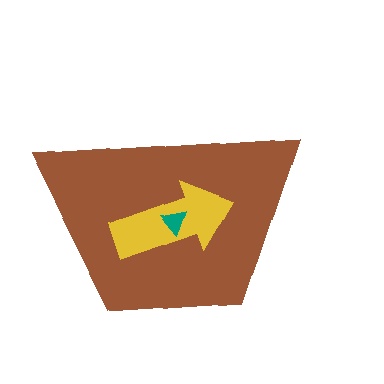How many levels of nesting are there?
3.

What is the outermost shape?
The brown trapezoid.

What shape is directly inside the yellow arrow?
The teal triangle.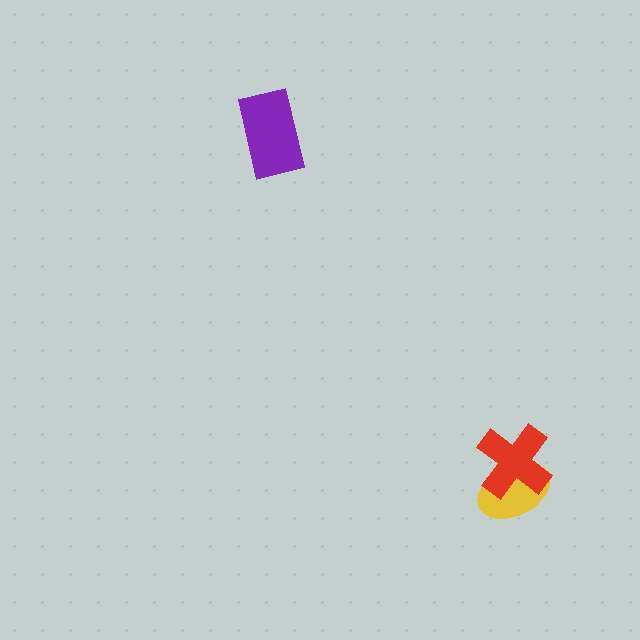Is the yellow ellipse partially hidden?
Yes, it is partially covered by another shape.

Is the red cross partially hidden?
No, no other shape covers it.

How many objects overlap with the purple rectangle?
0 objects overlap with the purple rectangle.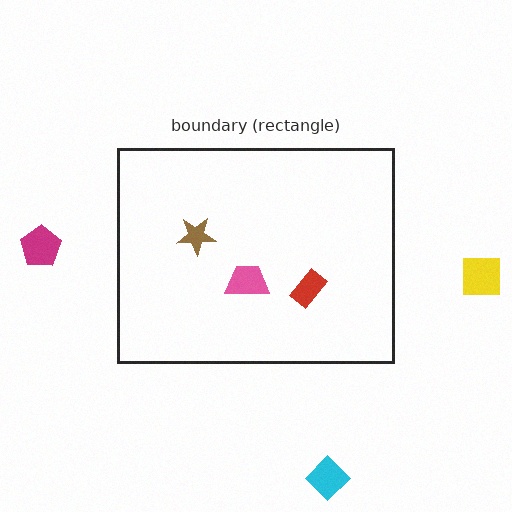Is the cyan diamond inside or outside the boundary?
Outside.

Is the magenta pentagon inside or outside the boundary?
Outside.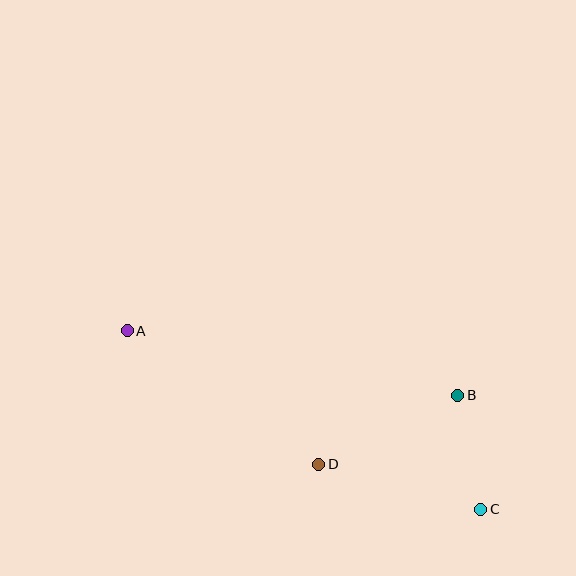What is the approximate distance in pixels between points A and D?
The distance between A and D is approximately 234 pixels.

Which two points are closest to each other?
Points B and C are closest to each other.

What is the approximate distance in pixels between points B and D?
The distance between B and D is approximately 155 pixels.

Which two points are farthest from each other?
Points A and C are farthest from each other.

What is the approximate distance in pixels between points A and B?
The distance between A and B is approximately 337 pixels.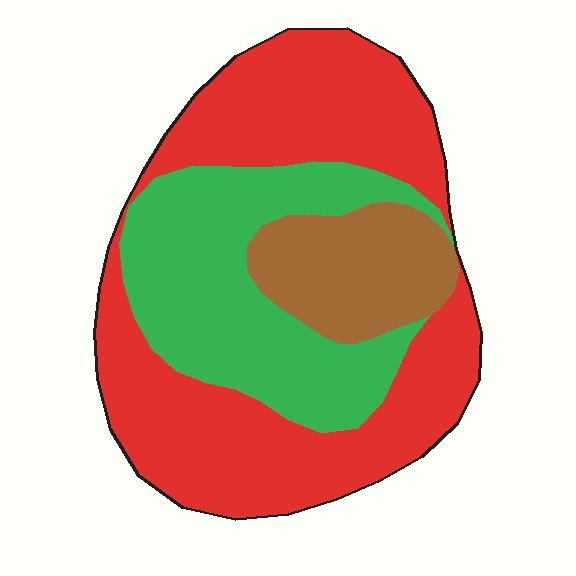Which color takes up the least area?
Brown, at roughly 15%.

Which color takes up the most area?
Red, at roughly 55%.